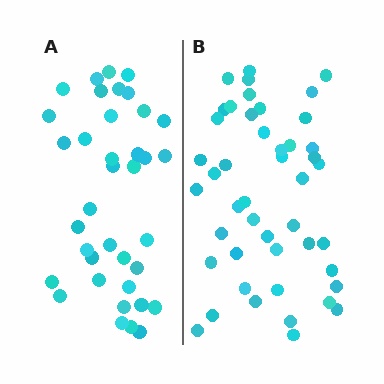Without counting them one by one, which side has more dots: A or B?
Region B (the right region) has more dots.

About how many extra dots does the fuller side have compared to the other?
Region B has roughly 8 or so more dots than region A.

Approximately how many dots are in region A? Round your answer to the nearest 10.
About 40 dots. (The exact count is 37, which rounds to 40.)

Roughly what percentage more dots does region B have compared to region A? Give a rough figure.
About 25% more.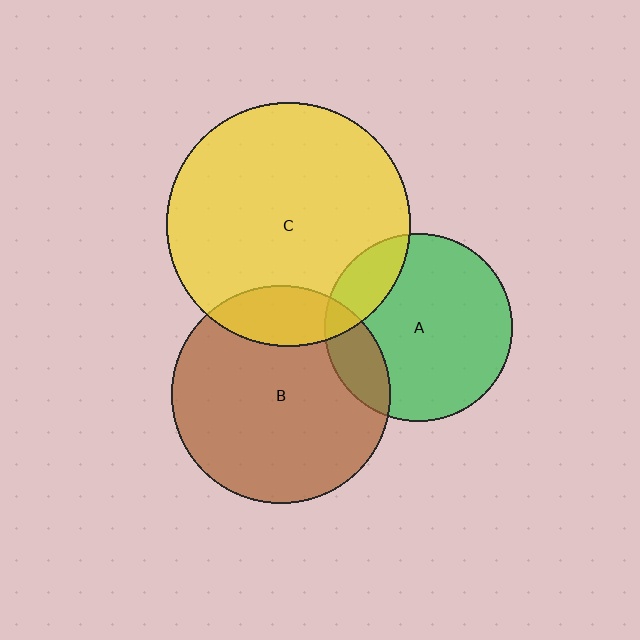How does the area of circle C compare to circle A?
Approximately 1.7 times.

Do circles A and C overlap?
Yes.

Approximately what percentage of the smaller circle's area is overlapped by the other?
Approximately 15%.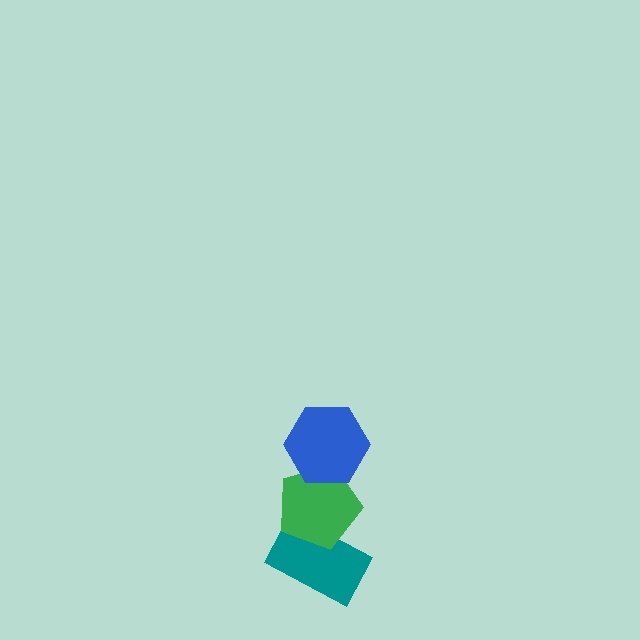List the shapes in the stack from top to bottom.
From top to bottom: the blue hexagon, the green pentagon, the teal rectangle.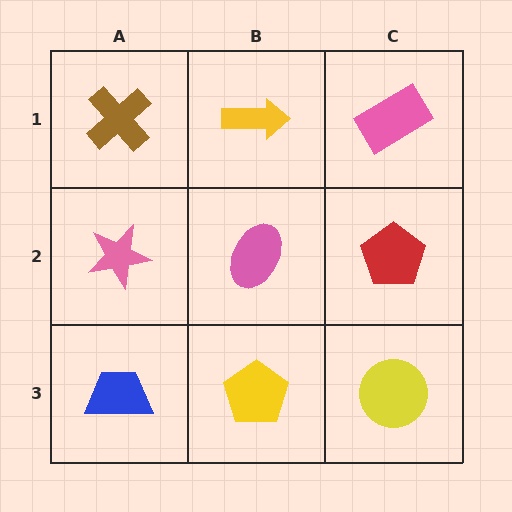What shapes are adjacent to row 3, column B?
A pink ellipse (row 2, column B), a blue trapezoid (row 3, column A), a yellow circle (row 3, column C).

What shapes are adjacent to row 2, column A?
A brown cross (row 1, column A), a blue trapezoid (row 3, column A), a pink ellipse (row 2, column B).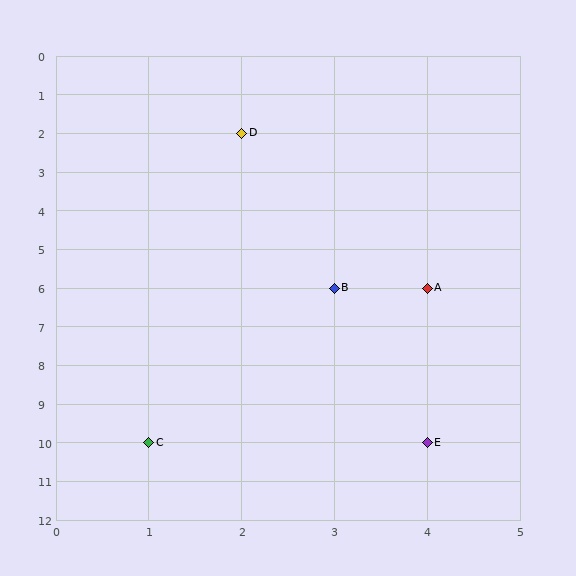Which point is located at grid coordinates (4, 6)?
Point A is at (4, 6).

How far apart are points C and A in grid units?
Points C and A are 3 columns and 4 rows apart (about 5.0 grid units diagonally).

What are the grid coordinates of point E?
Point E is at grid coordinates (4, 10).